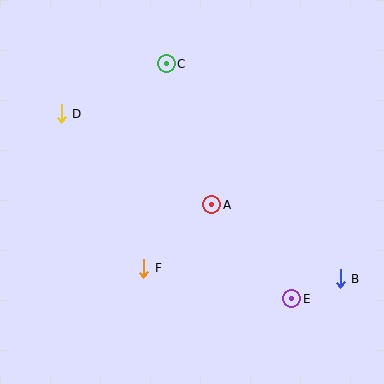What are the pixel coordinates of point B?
Point B is at (340, 279).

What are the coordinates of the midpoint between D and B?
The midpoint between D and B is at (201, 196).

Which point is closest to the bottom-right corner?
Point B is closest to the bottom-right corner.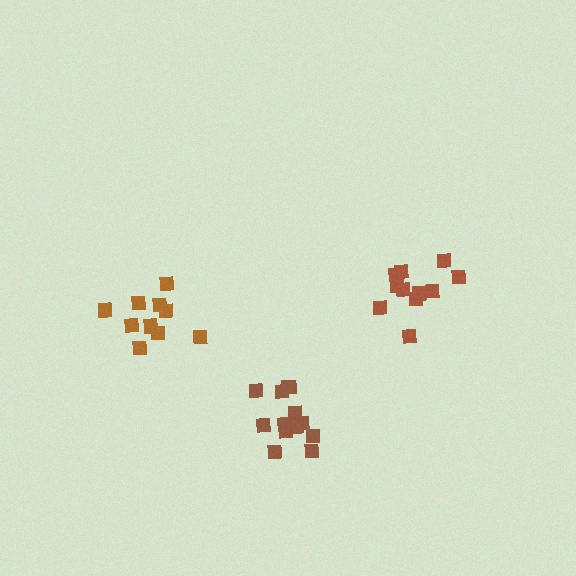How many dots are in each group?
Group 1: 10 dots, Group 2: 12 dots, Group 3: 11 dots (33 total).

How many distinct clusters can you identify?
There are 3 distinct clusters.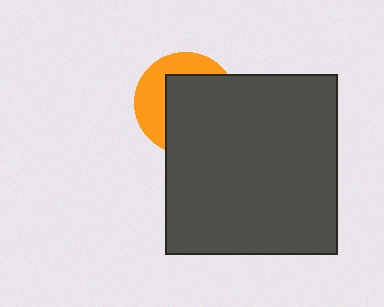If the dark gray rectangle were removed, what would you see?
You would see the complete orange circle.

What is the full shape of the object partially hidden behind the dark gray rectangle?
The partially hidden object is an orange circle.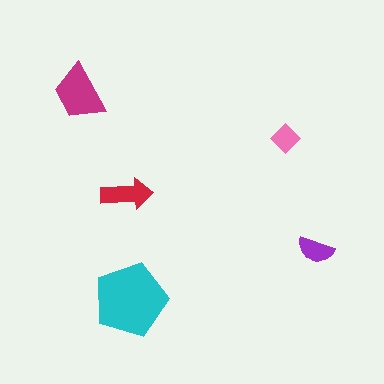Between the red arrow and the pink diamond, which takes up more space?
The red arrow.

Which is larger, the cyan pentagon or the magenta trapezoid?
The cyan pentagon.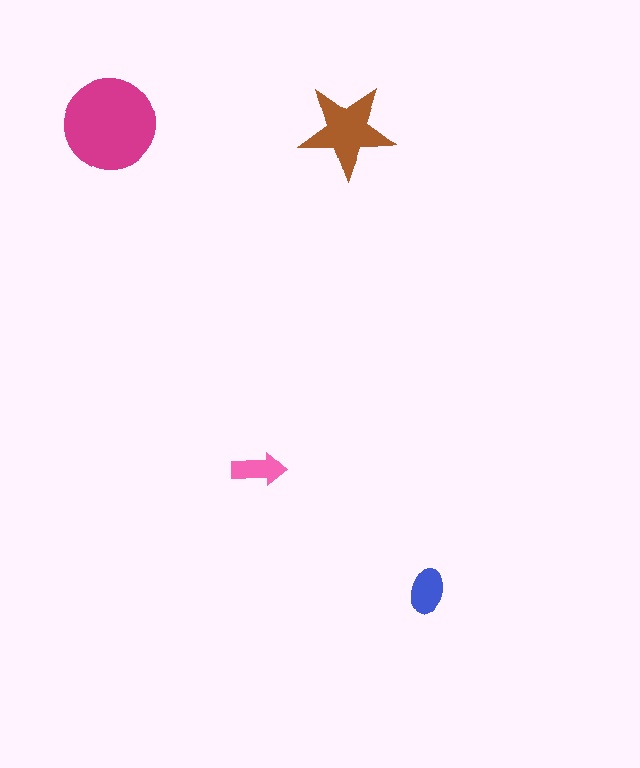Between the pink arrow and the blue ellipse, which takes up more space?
The blue ellipse.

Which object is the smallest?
The pink arrow.